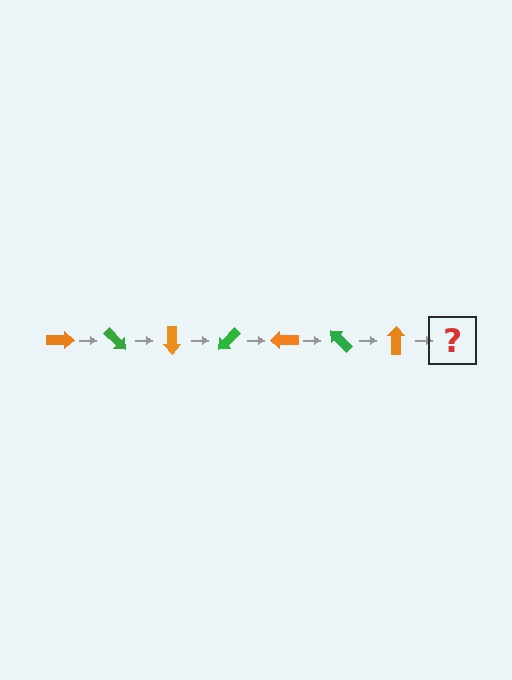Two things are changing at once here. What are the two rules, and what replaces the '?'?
The two rules are that it rotates 45 degrees each step and the color cycles through orange and green. The '?' should be a green arrow, rotated 315 degrees from the start.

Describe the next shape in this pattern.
It should be a green arrow, rotated 315 degrees from the start.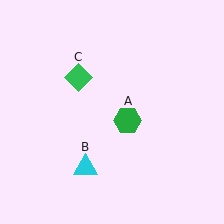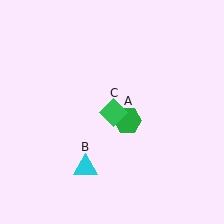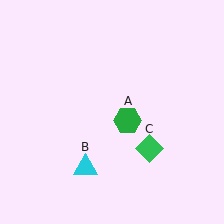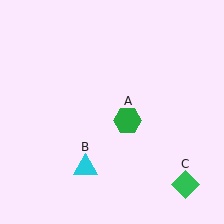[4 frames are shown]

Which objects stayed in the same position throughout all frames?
Green hexagon (object A) and cyan triangle (object B) remained stationary.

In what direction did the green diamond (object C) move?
The green diamond (object C) moved down and to the right.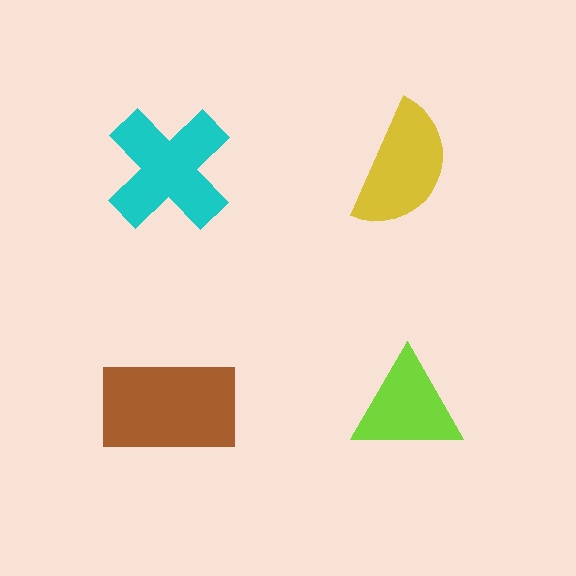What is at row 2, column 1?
A brown rectangle.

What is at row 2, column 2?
A lime triangle.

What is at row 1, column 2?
A yellow semicircle.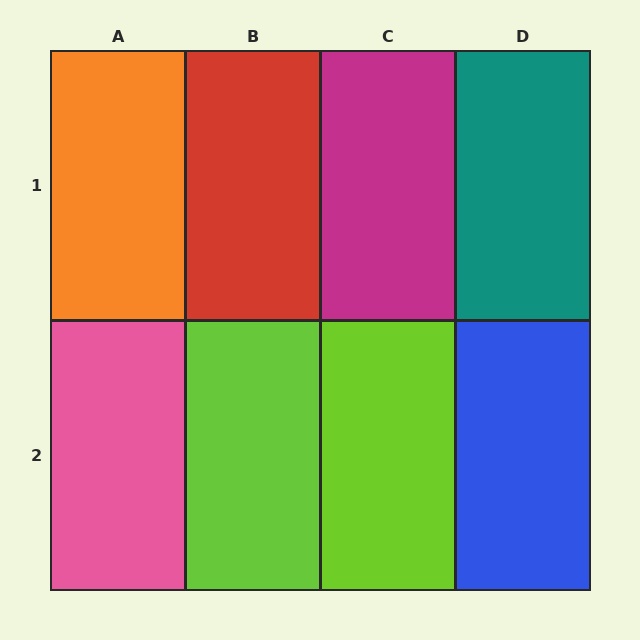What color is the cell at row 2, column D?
Blue.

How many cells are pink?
1 cell is pink.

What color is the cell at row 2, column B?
Lime.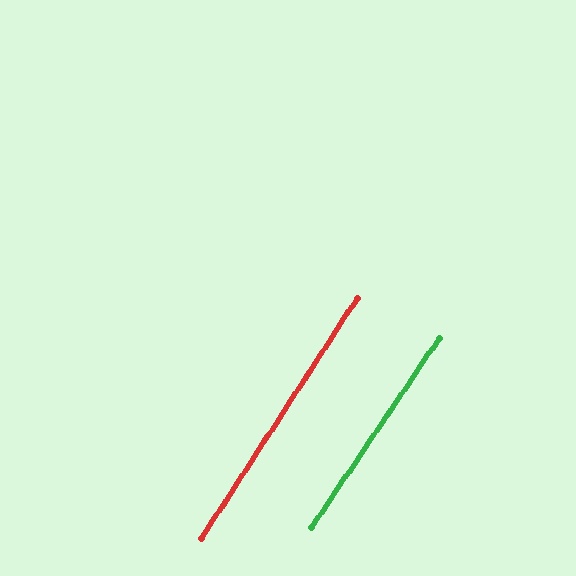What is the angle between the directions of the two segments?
Approximately 1 degree.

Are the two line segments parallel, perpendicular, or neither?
Parallel — their directions differ by only 1.4°.